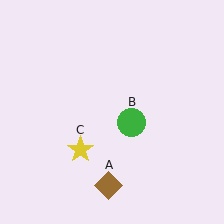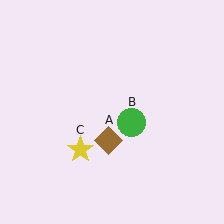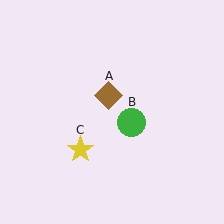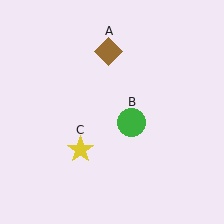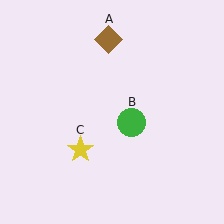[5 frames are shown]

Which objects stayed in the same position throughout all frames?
Green circle (object B) and yellow star (object C) remained stationary.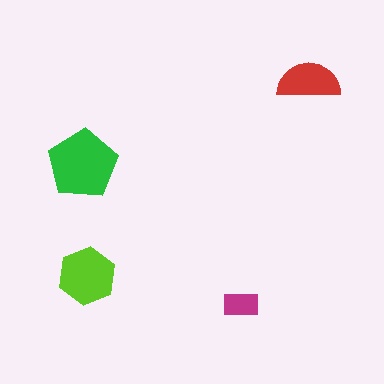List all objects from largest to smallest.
The green pentagon, the lime hexagon, the red semicircle, the magenta rectangle.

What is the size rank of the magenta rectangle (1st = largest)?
4th.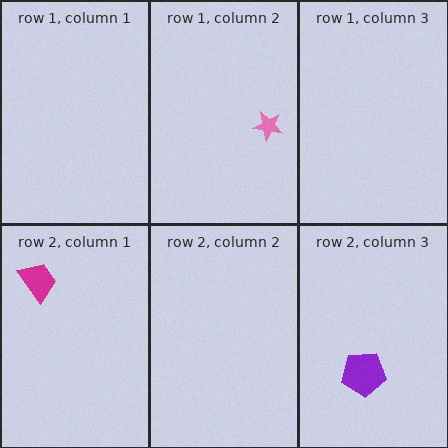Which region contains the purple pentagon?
The row 2, column 3 region.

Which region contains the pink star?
The row 1, column 2 region.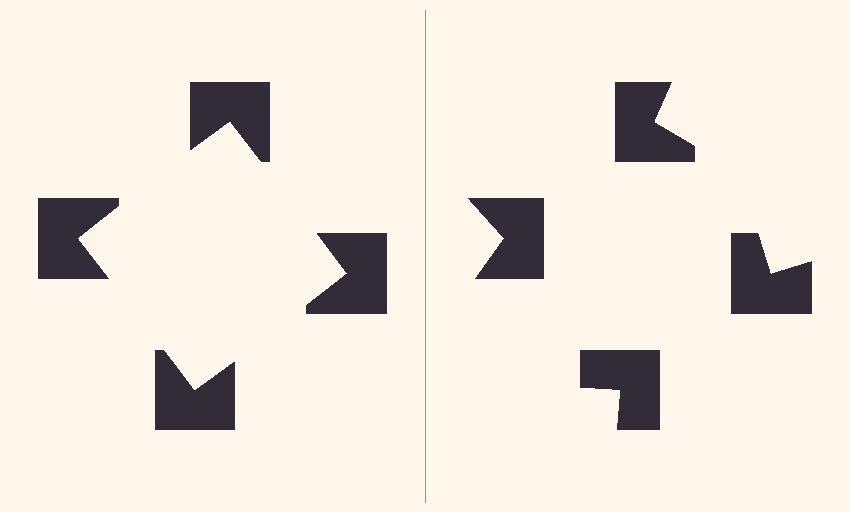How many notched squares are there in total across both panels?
8 — 4 on each side.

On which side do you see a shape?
An illusory square appears on the left side. On the right side the wedge cuts are rotated, so no coherent shape forms.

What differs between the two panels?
The notched squares are positioned identically on both sides; only the wedge orientations differ. On the left they align to a square; on the right they are misaligned.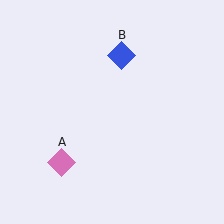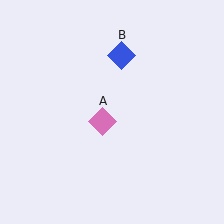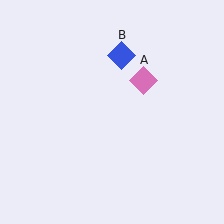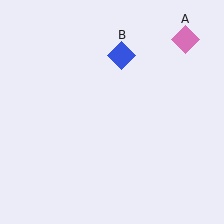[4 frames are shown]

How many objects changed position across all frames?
1 object changed position: pink diamond (object A).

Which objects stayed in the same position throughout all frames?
Blue diamond (object B) remained stationary.